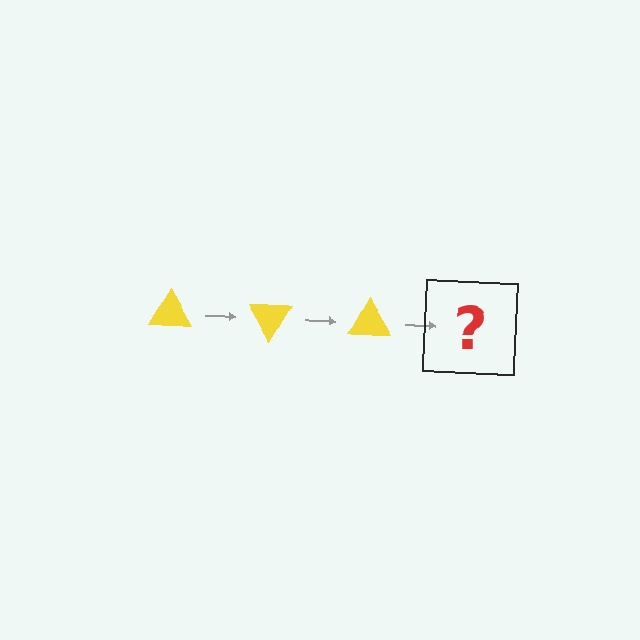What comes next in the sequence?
The next element should be a yellow triangle rotated 180 degrees.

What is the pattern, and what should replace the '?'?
The pattern is that the triangle rotates 60 degrees each step. The '?' should be a yellow triangle rotated 180 degrees.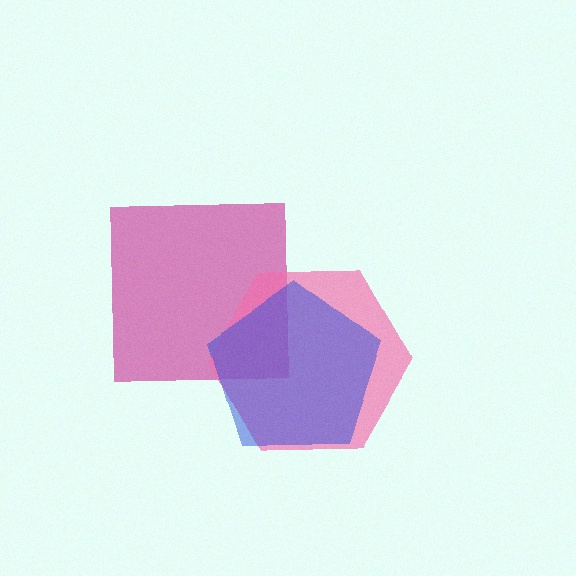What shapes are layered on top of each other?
The layered shapes are: a magenta square, a pink hexagon, a blue pentagon.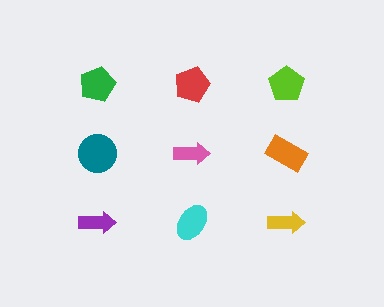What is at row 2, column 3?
An orange rectangle.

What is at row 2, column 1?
A teal circle.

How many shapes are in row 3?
3 shapes.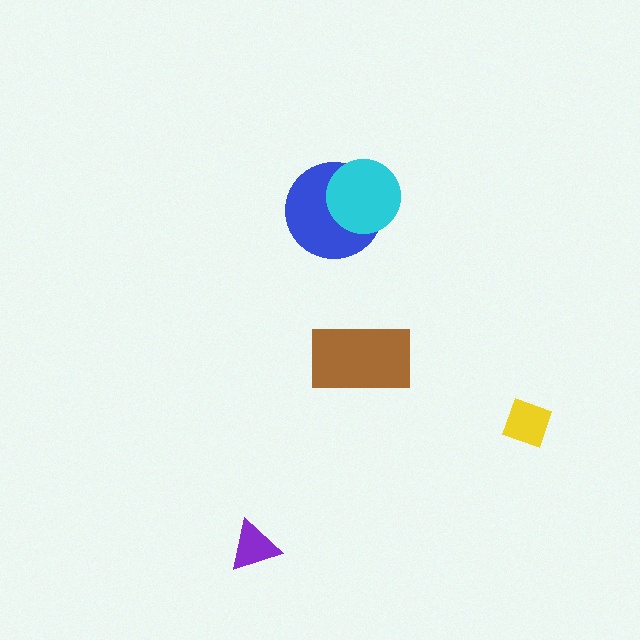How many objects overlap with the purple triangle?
0 objects overlap with the purple triangle.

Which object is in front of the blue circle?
The cyan circle is in front of the blue circle.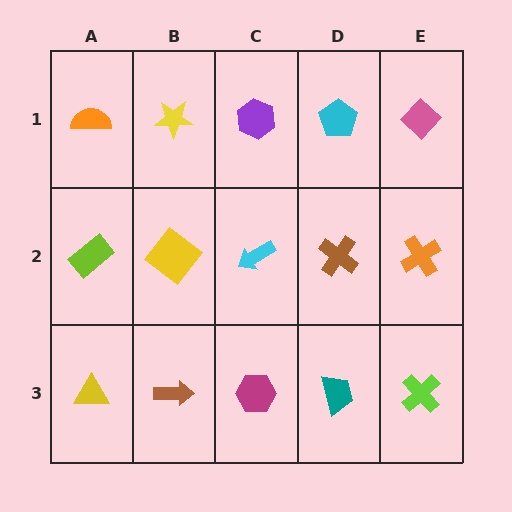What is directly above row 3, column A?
A lime rectangle.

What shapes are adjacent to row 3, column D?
A brown cross (row 2, column D), a magenta hexagon (row 3, column C), a lime cross (row 3, column E).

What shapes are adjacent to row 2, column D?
A cyan pentagon (row 1, column D), a teal trapezoid (row 3, column D), a cyan arrow (row 2, column C), an orange cross (row 2, column E).